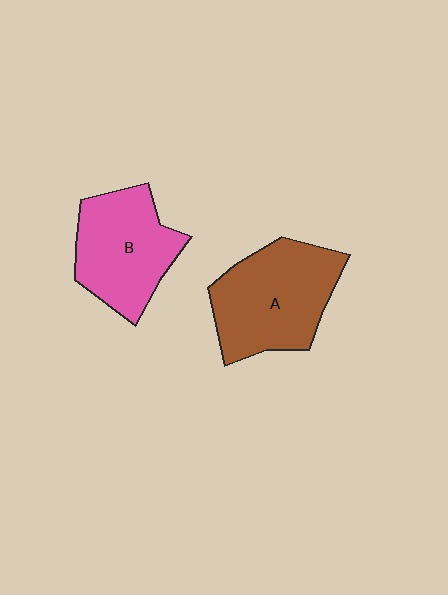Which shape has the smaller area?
Shape B (pink).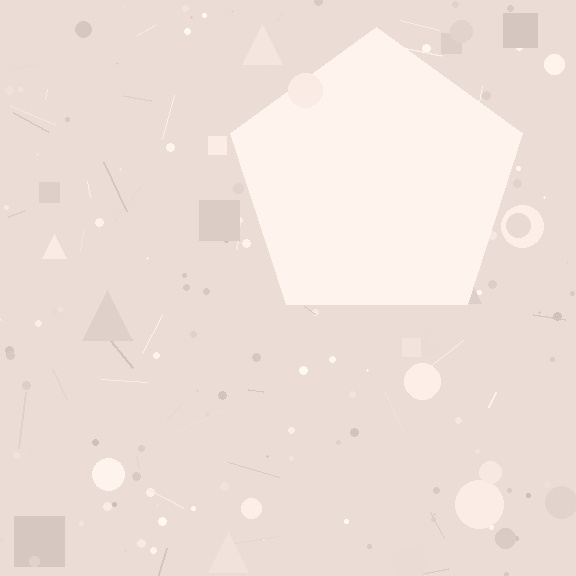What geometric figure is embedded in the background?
A pentagon is embedded in the background.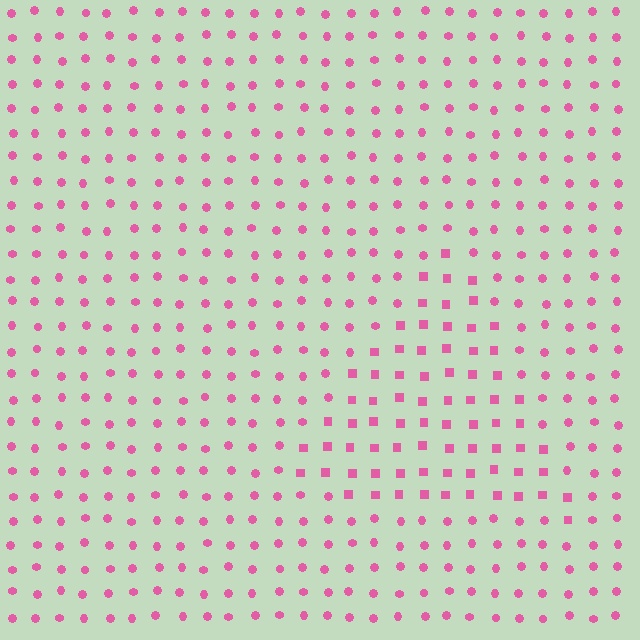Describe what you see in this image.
The image is filled with small pink elements arranged in a uniform grid. A triangle-shaped region contains squares, while the surrounding area contains circles. The boundary is defined purely by the change in element shape.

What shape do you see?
I see a triangle.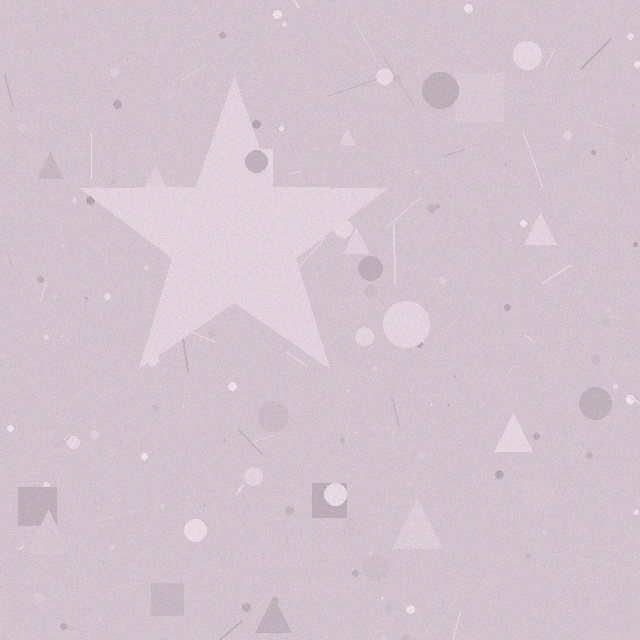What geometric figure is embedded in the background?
A star is embedded in the background.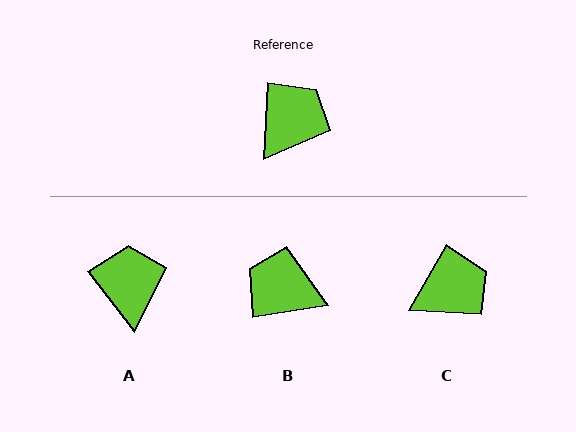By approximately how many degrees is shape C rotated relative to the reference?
Approximately 26 degrees clockwise.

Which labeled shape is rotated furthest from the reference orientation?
B, about 102 degrees away.